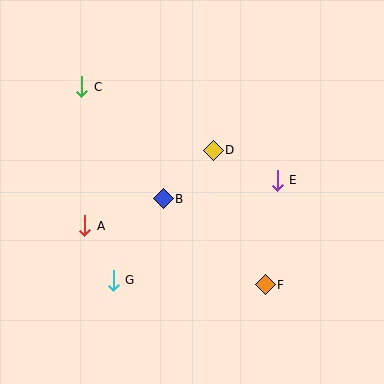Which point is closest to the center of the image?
Point B at (163, 199) is closest to the center.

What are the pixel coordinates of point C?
Point C is at (82, 87).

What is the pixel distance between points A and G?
The distance between A and G is 61 pixels.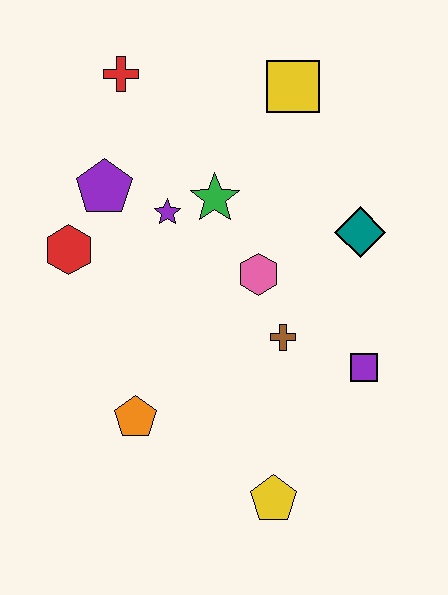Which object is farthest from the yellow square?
The yellow pentagon is farthest from the yellow square.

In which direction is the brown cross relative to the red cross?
The brown cross is below the red cross.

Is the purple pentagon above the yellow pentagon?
Yes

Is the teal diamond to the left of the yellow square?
No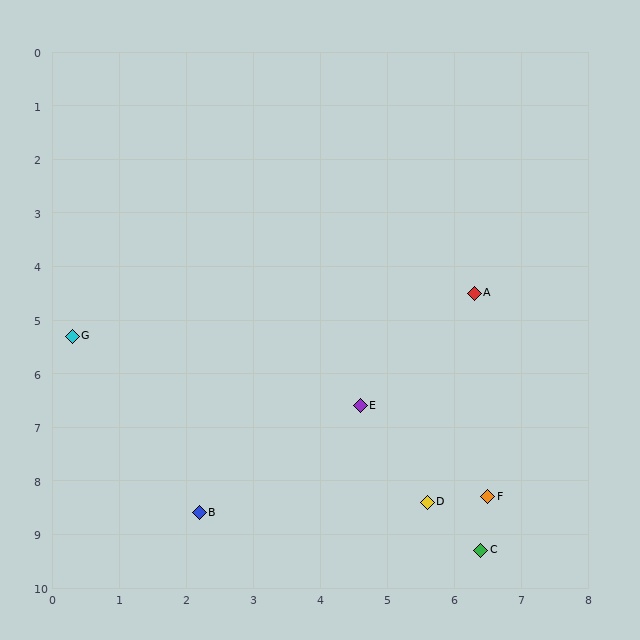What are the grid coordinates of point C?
Point C is at approximately (6.4, 9.3).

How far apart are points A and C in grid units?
Points A and C are about 4.8 grid units apart.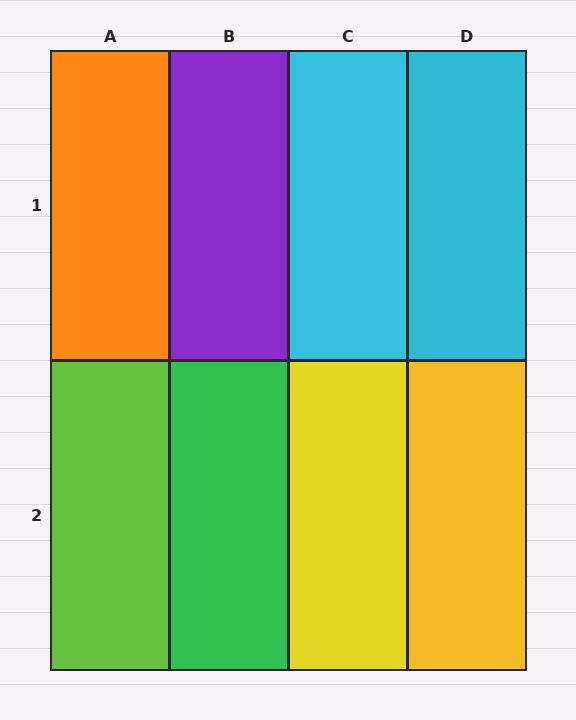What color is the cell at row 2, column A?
Lime.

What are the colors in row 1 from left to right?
Orange, purple, cyan, cyan.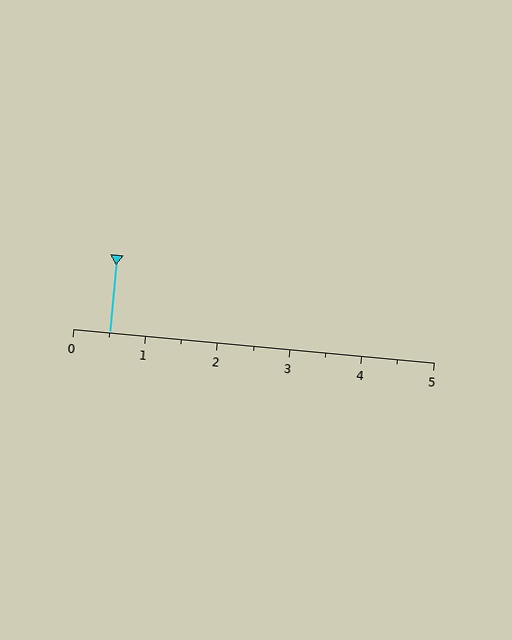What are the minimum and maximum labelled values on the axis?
The axis runs from 0 to 5.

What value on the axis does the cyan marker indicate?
The marker indicates approximately 0.5.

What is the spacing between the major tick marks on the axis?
The major ticks are spaced 1 apart.